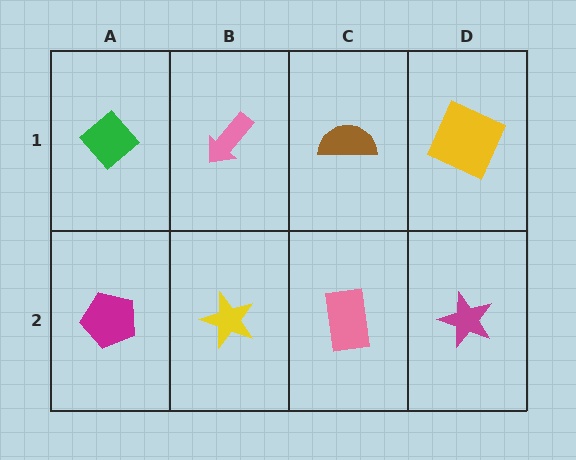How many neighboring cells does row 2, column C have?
3.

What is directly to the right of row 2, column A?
A yellow star.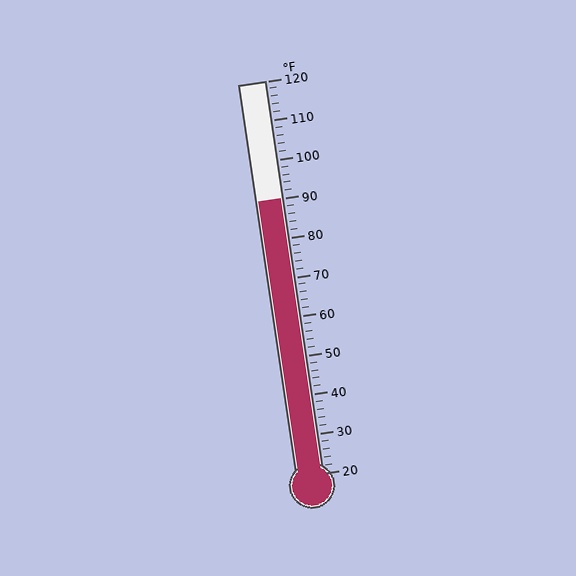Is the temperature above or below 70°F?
The temperature is above 70°F.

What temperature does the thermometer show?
The thermometer shows approximately 90°F.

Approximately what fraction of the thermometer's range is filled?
The thermometer is filled to approximately 70% of its range.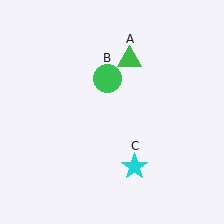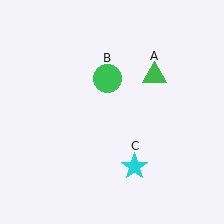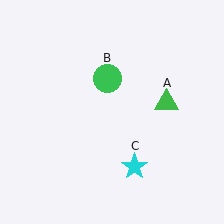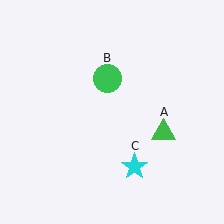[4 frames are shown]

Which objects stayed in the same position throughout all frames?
Green circle (object B) and cyan star (object C) remained stationary.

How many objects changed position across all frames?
1 object changed position: green triangle (object A).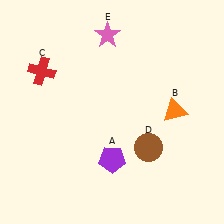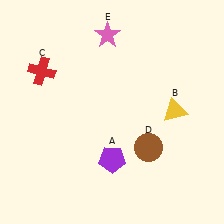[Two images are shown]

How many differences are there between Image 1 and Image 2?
There is 1 difference between the two images.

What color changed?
The triangle (B) changed from orange in Image 1 to yellow in Image 2.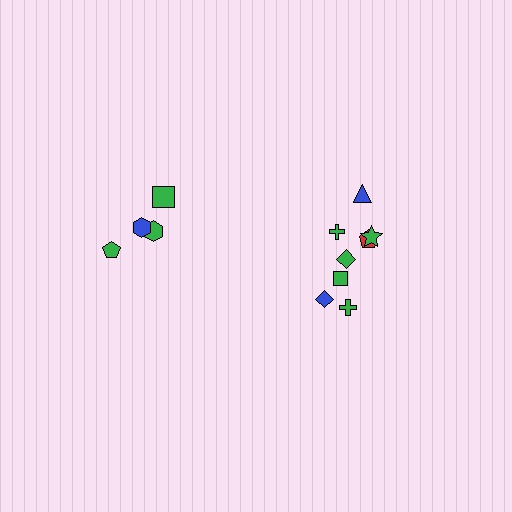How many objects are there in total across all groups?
There are 12 objects.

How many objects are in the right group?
There are 8 objects.